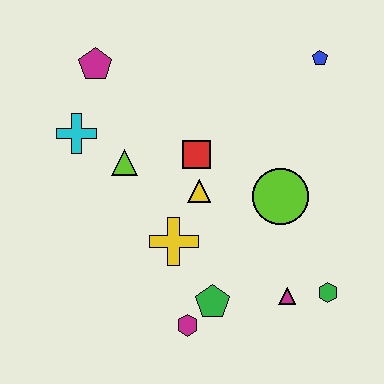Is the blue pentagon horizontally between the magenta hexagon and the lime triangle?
No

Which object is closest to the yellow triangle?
The red square is closest to the yellow triangle.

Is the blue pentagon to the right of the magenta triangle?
Yes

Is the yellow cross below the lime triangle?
Yes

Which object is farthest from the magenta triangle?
The magenta pentagon is farthest from the magenta triangle.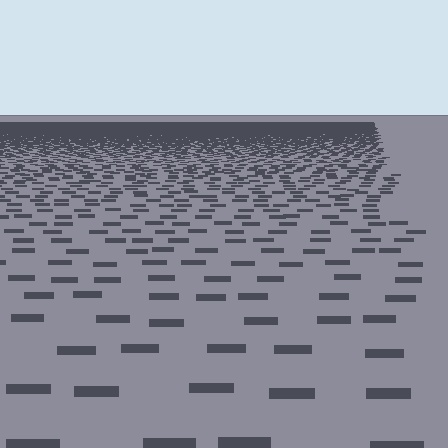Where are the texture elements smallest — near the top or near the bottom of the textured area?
Near the top.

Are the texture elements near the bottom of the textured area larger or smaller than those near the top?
Larger. Near the bottom, elements are closer to the viewer and appear at a bigger on-screen size.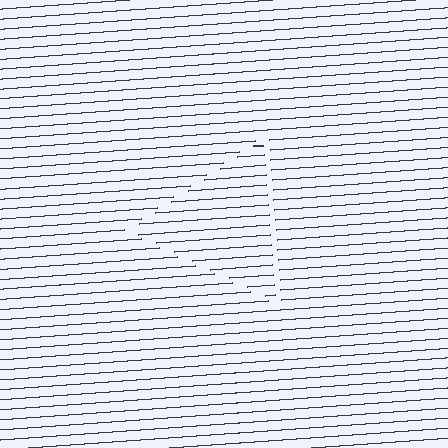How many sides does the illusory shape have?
3 sides — the line-ends trace a triangle.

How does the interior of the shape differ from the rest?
The interior of the shape contains the same grating, shifted by half a period — the contour is defined by the phase discontinuity where line-ends from the inner and outer gratings abut.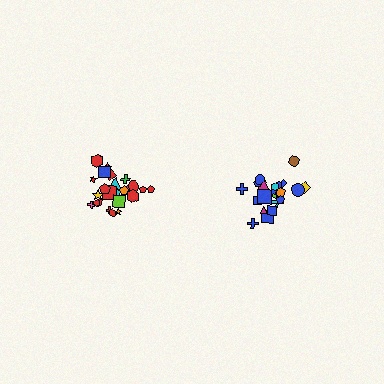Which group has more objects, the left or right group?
The left group.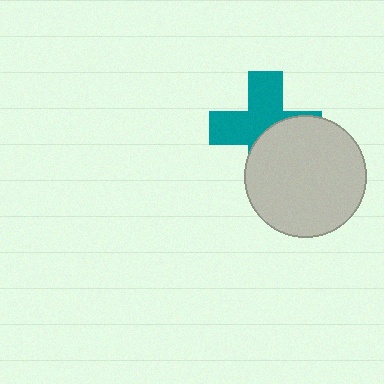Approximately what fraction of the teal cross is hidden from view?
Roughly 45% of the teal cross is hidden behind the light gray circle.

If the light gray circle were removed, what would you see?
You would see the complete teal cross.